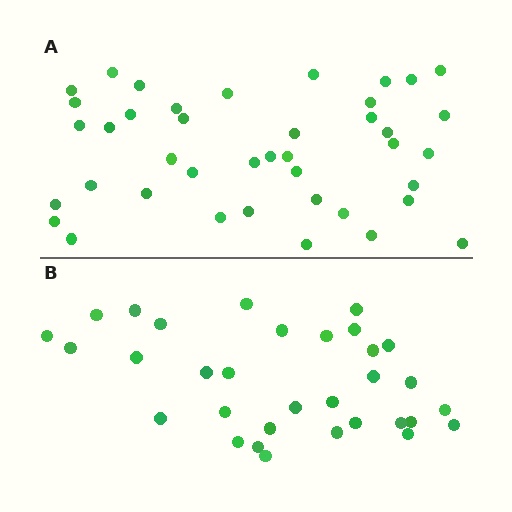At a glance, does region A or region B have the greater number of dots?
Region A (the top region) has more dots.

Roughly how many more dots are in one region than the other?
Region A has roughly 8 or so more dots than region B.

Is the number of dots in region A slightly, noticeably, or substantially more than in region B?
Region A has noticeably more, but not dramatically so. The ratio is roughly 1.3 to 1.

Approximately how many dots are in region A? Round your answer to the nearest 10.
About 40 dots. (The exact count is 41, which rounds to 40.)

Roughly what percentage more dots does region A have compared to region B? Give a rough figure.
About 30% more.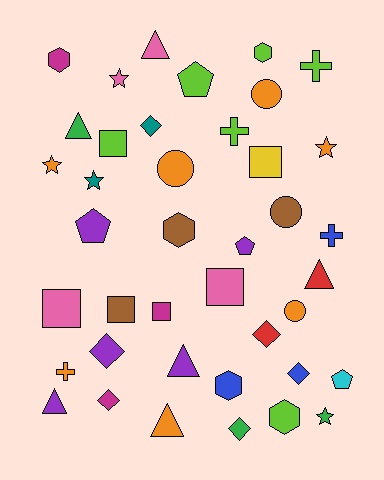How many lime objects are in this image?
There are 6 lime objects.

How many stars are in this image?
There are 5 stars.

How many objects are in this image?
There are 40 objects.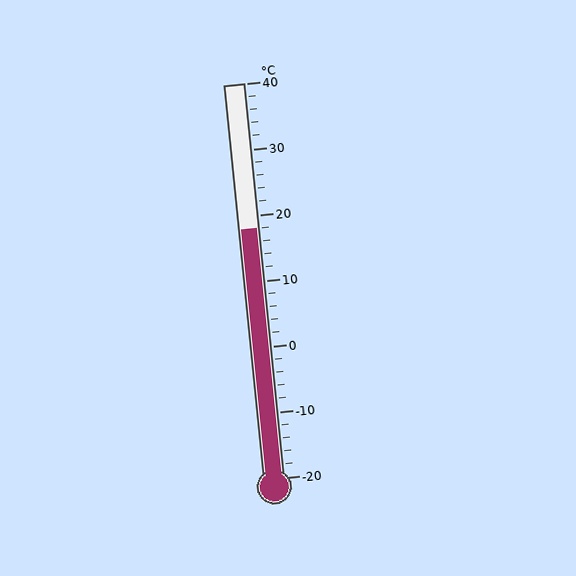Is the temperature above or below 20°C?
The temperature is below 20°C.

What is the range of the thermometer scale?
The thermometer scale ranges from -20°C to 40°C.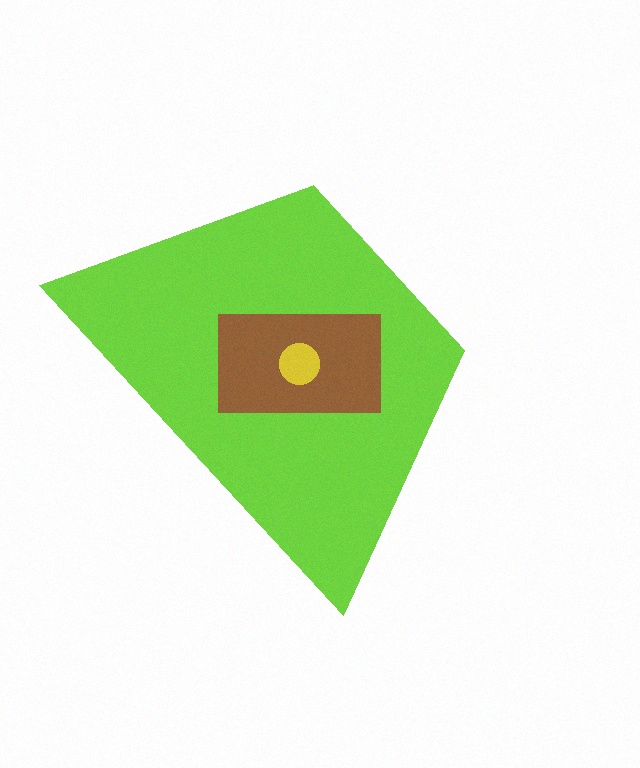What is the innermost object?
The yellow circle.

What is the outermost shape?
The lime trapezoid.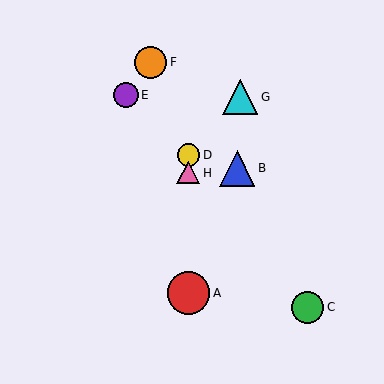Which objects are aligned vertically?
Objects A, D, H are aligned vertically.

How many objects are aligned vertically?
3 objects (A, D, H) are aligned vertically.